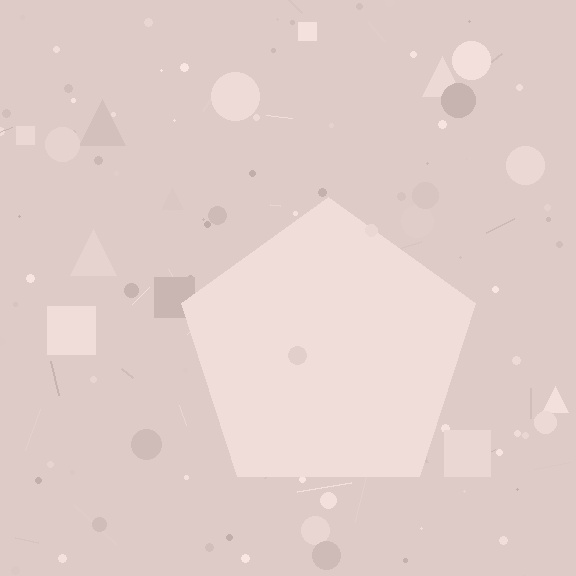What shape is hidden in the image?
A pentagon is hidden in the image.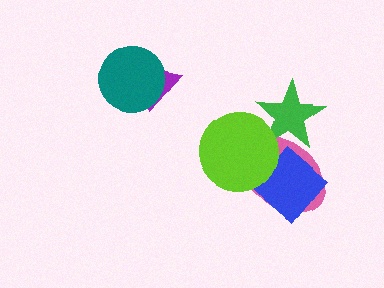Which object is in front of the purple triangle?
The teal circle is in front of the purple triangle.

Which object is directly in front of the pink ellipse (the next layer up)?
The green star is directly in front of the pink ellipse.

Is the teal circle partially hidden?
No, no other shape covers it.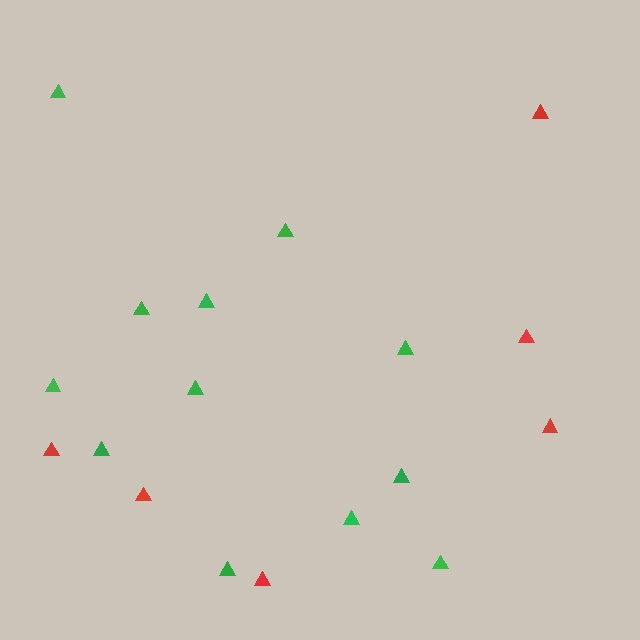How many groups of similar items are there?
There are 2 groups: one group of green triangles (12) and one group of red triangles (6).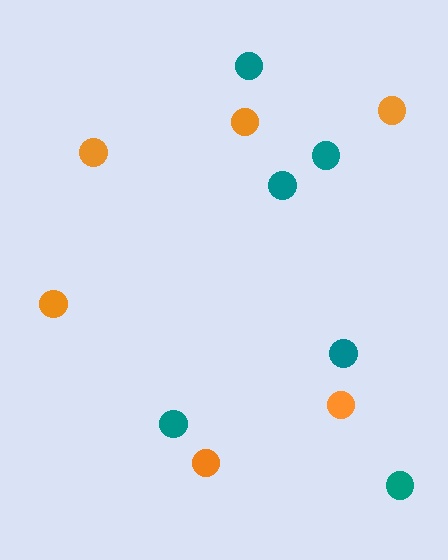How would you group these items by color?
There are 2 groups: one group of teal circles (6) and one group of orange circles (6).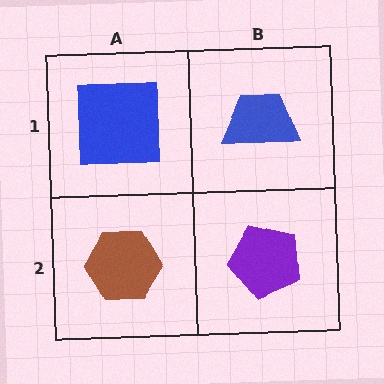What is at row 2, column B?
A purple pentagon.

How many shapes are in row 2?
2 shapes.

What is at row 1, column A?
A blue square.